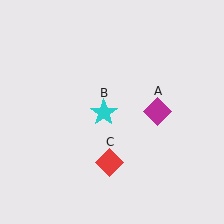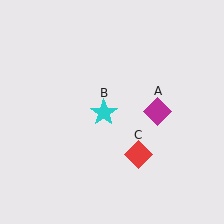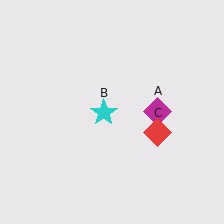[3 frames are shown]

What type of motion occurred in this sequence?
The red diamond (object C) rotated counterclockwise around the center of the scene.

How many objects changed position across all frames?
1 object changed position: red diamond (object C).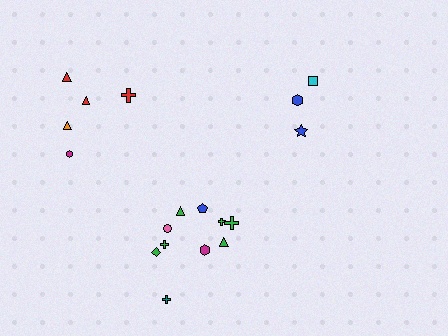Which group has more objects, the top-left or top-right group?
The top-left group.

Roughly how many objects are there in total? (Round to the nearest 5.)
Roughly 20 objects in total.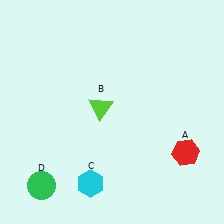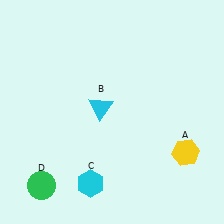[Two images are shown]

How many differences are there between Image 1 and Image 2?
There are 2 differences between the two images.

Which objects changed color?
A changed from red to yellow. B changed from lime to cyan.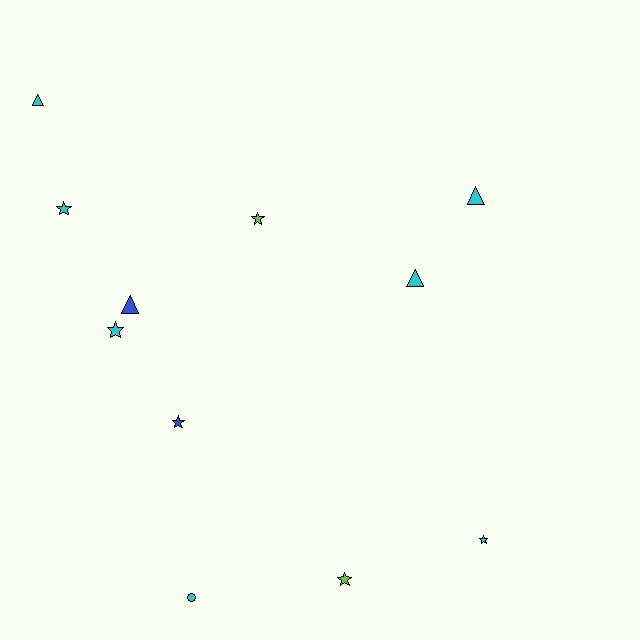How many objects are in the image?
There are 11 objects.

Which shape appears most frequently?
Star, with 6 objects.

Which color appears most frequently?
Cyan, with 7 objects.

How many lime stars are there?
There are 2 lime stars.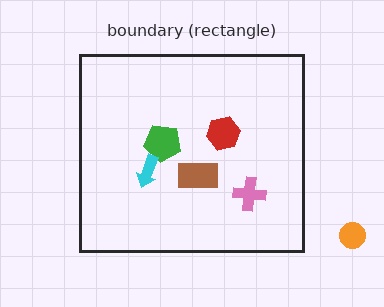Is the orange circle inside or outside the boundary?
Outside.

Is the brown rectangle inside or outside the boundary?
Inside.